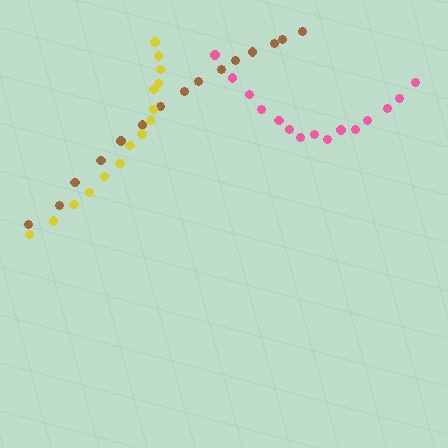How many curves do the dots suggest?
There are 3 distinct paths.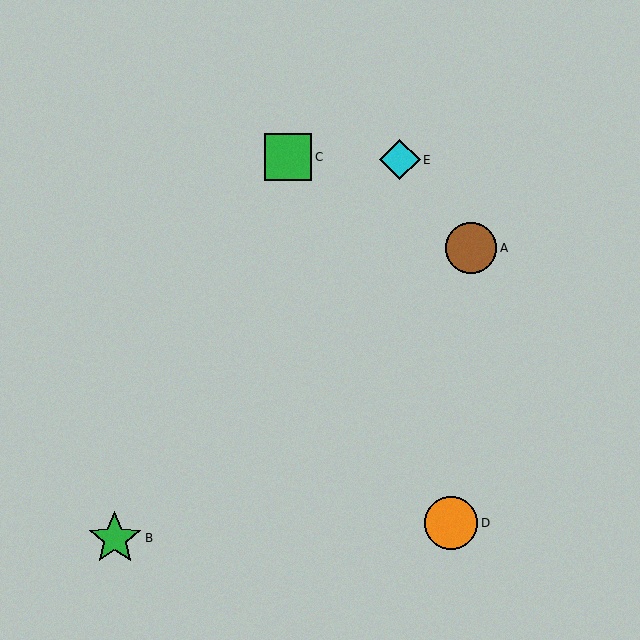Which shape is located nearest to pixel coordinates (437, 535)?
The orange circle (labeled D) at (451, 523) is nearest to that location.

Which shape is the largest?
The orange circle (labeled D) is the largest.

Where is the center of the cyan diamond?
The center of the cyan diamond is at (400, 160).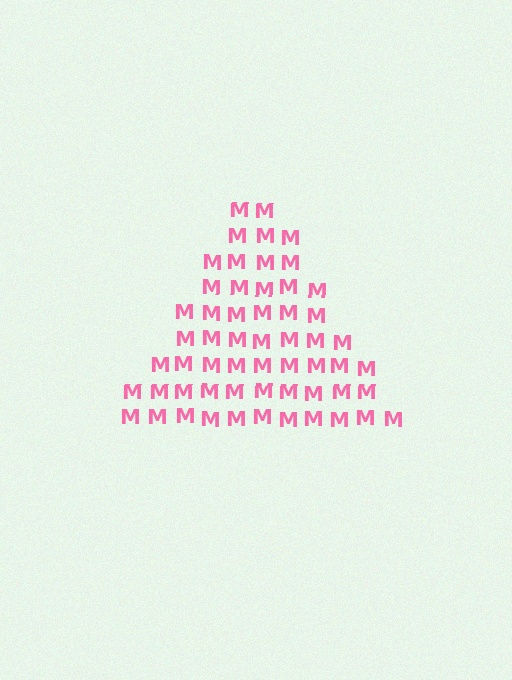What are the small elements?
The small elements are letter M's.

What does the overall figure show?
The overall figure shows a triangle.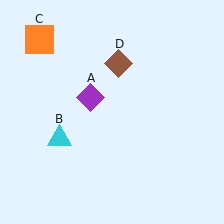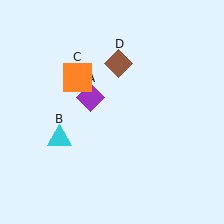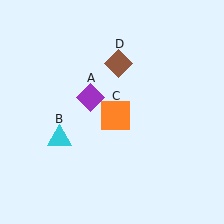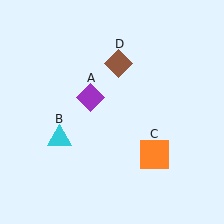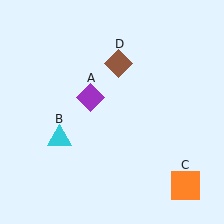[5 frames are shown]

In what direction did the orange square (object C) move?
The orange square (object C) moved down and to the right.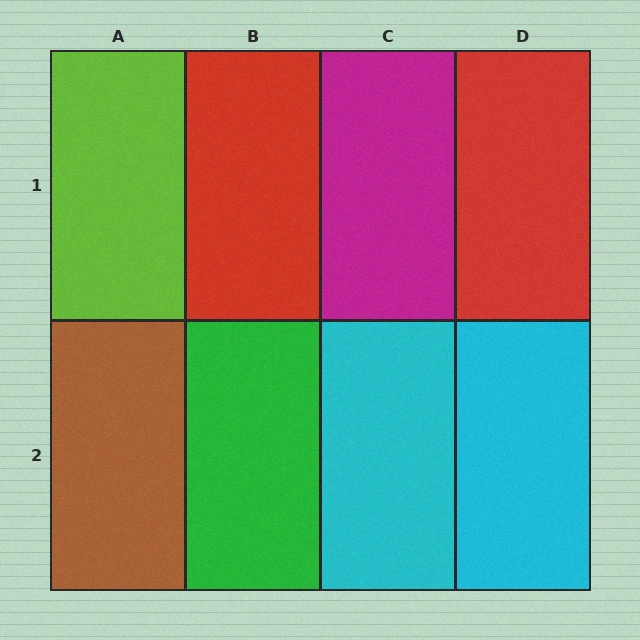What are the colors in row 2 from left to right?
Brown, green, cyan, cyan.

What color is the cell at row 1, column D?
Red.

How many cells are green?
1 cell is green.